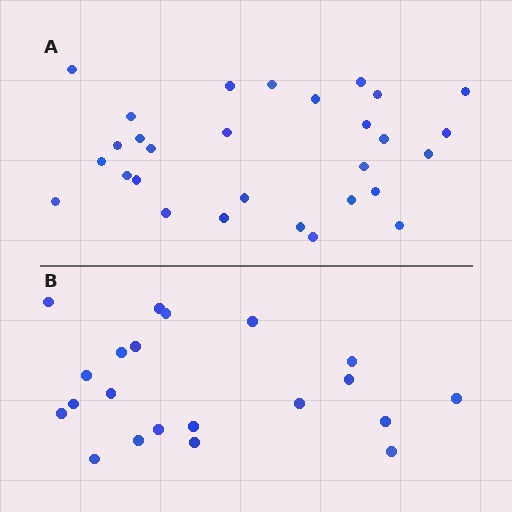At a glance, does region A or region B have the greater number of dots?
Region A (the top region) has more dots.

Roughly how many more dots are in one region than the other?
Region A has roughly 8 or so more dots than region B.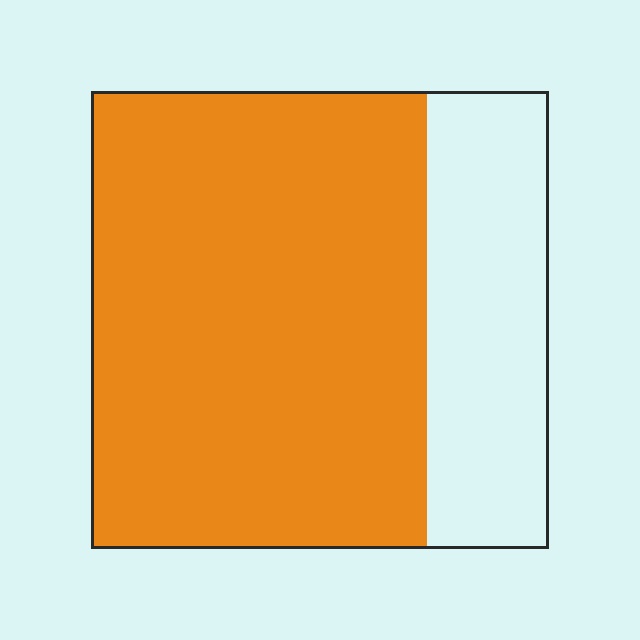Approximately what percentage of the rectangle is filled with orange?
Approximately 75%.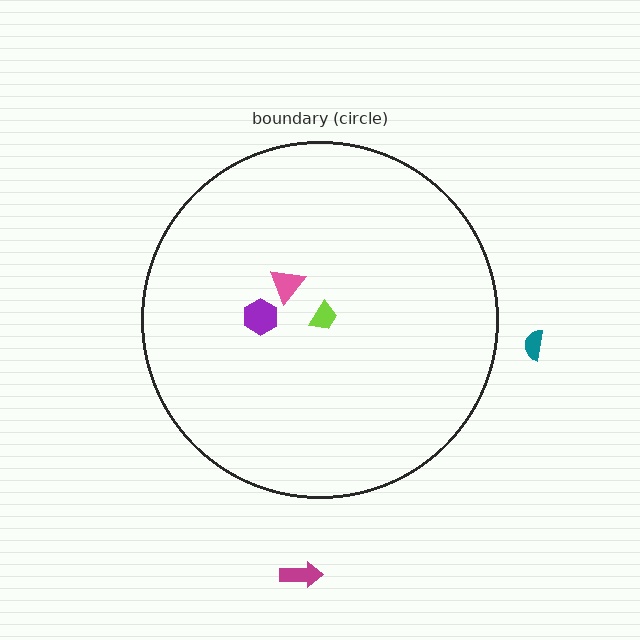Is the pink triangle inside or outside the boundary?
Inside.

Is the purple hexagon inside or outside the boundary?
Inside.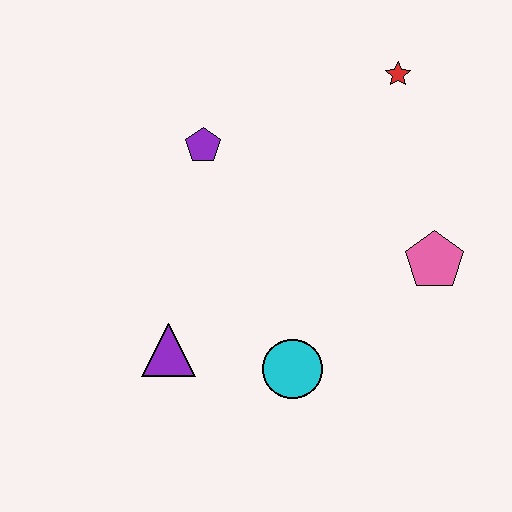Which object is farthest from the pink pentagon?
The purple triangle is farthest from the pink pentagon.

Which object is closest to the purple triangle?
The cyan circle is closest to the purple triangle.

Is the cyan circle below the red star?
Yes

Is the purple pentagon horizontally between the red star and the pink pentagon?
No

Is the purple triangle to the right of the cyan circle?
No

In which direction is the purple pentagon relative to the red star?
The purple pentagon is to the left of the red star.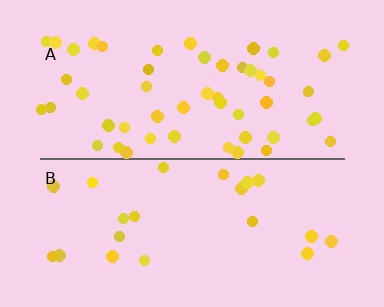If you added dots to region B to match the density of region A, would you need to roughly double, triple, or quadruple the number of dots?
Approximately double.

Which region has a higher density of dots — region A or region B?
A (the top).